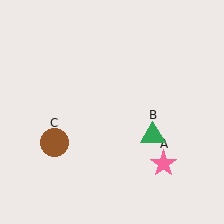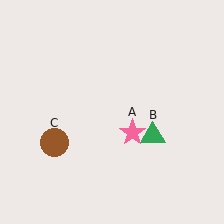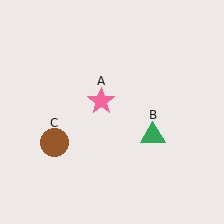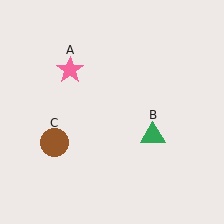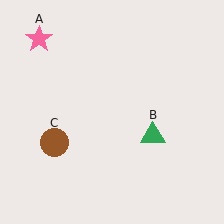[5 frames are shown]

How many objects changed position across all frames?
1 object changed position: pink star (object A).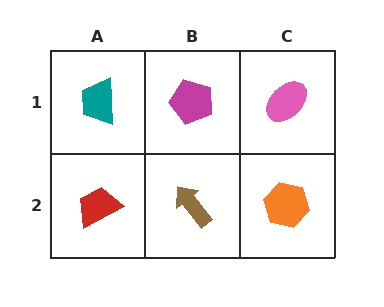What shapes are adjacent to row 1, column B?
A brown arrow (row 2, column B), a teal trapezoid (row 1, column A), a pink ellipse (row 1, column C).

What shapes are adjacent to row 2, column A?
A teal trapezoid (row 1, column A), a brown arrow (row 2, column B).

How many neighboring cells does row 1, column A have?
2.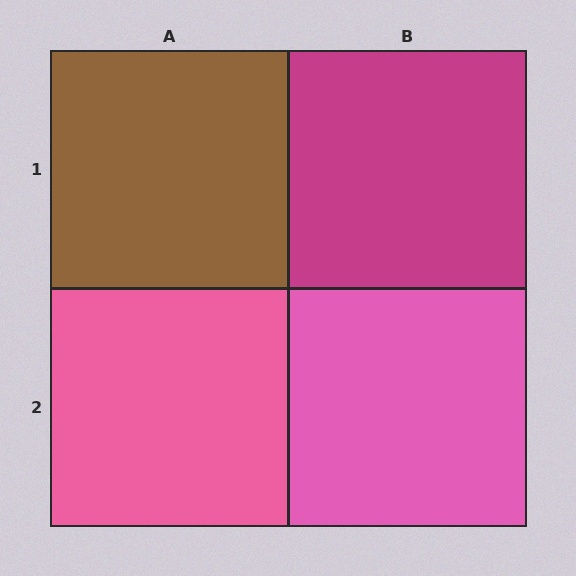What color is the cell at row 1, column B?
Magenta.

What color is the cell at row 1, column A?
Brown.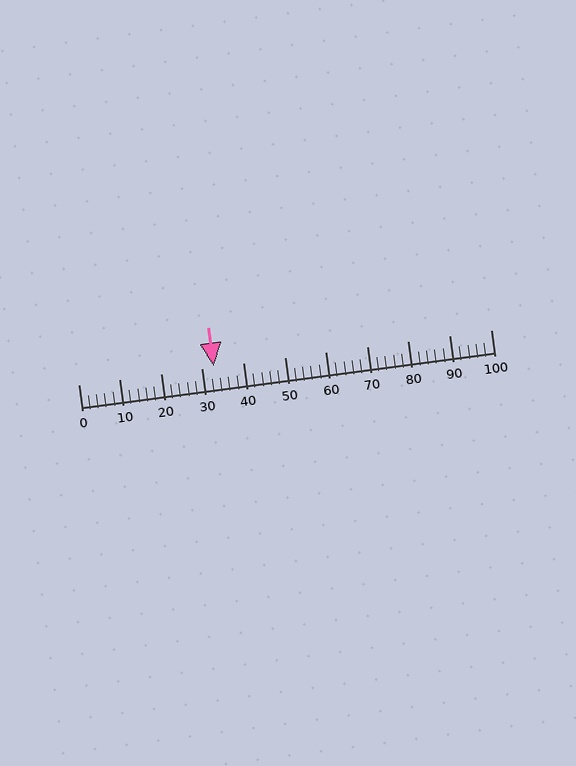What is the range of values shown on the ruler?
The ruler shows values from 0 to 100.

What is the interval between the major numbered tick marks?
The major tick marks are spaced 10 units apart.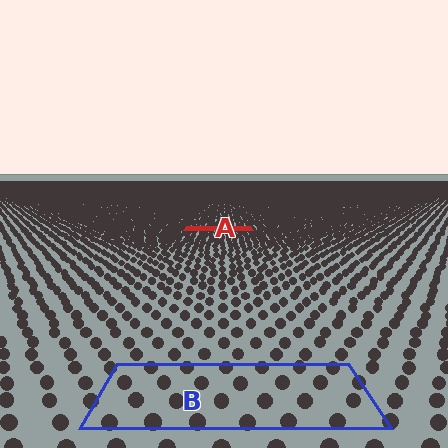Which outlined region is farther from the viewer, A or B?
Region A is farther from the viewer — the texture elements inside it appear smaller and more densely packed.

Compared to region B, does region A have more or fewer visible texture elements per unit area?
Region A has more texture elements per unit area — they are packed more densely because it is farther away.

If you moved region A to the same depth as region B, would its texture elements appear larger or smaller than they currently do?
They would appear larger. At a closer depth, the same texture elements are projected at a bigger on-screen size.